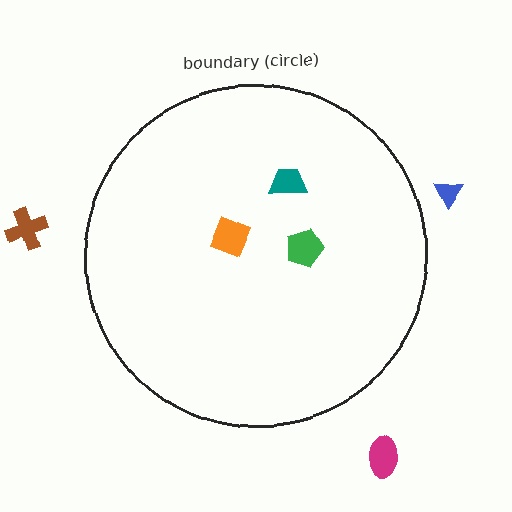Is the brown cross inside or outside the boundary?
Outside.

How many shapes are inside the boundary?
3 inside, 3 outside.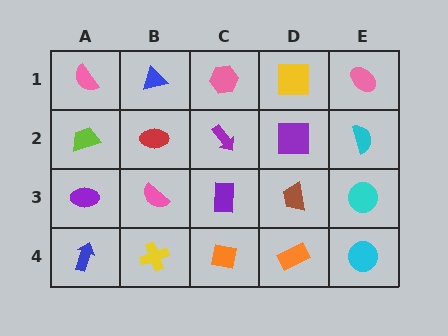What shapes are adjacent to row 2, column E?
A pink ellipse (row 1, column E), a cyan circle (row 3, column E), a purple square (row 2, column D).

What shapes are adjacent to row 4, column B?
A pink semicircle (row 3, column B), a blue arrow (row 4, column A), an orange square (row 4, column C).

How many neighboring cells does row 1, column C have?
3.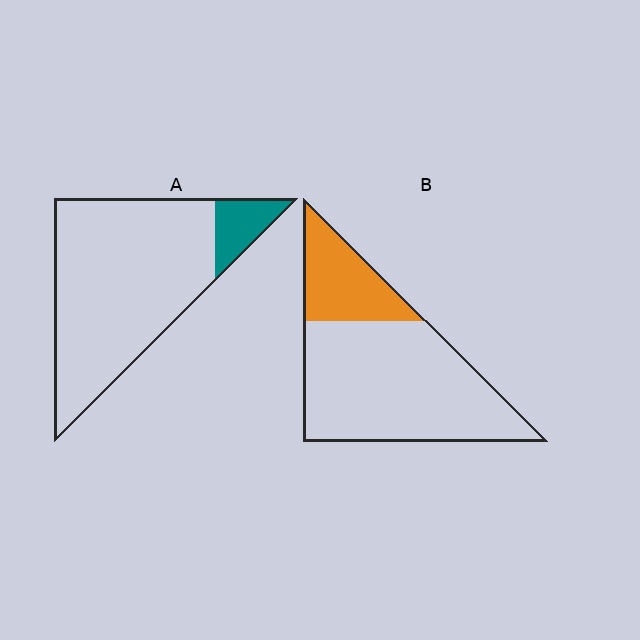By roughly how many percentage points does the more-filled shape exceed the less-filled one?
By roughly 15 percentage points (B over A).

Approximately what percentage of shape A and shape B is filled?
A is approximately 10% and B is approximately 25%.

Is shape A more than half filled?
No.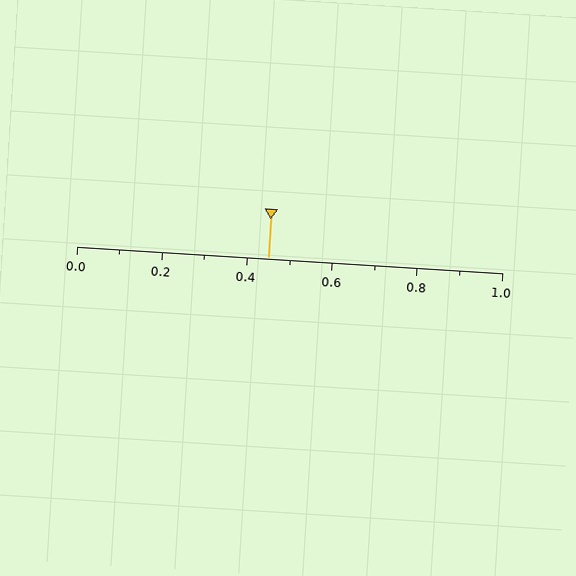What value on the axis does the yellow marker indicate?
The marker indicates approximately 0.45.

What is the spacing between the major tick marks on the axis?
The major ticks are spaced 0.2 apart.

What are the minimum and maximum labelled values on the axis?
The axis runs from 0.0 to 1.0.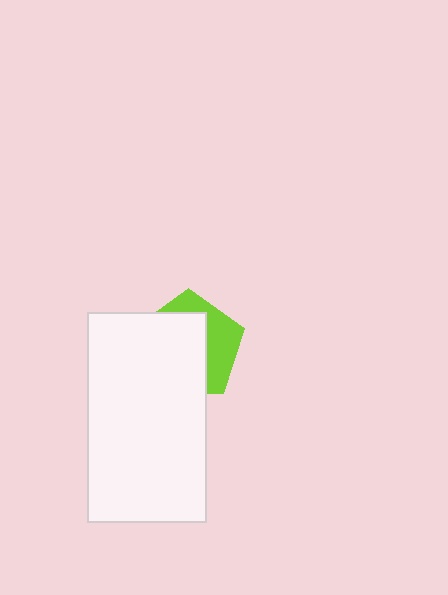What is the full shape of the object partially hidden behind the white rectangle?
The partially hidden object is a lime pentagon.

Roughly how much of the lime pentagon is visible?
A small part of it is visible (roughly 36%).